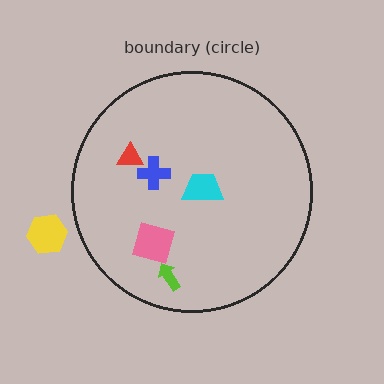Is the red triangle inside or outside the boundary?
Inside.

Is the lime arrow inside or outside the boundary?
Inside.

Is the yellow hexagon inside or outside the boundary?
Outside.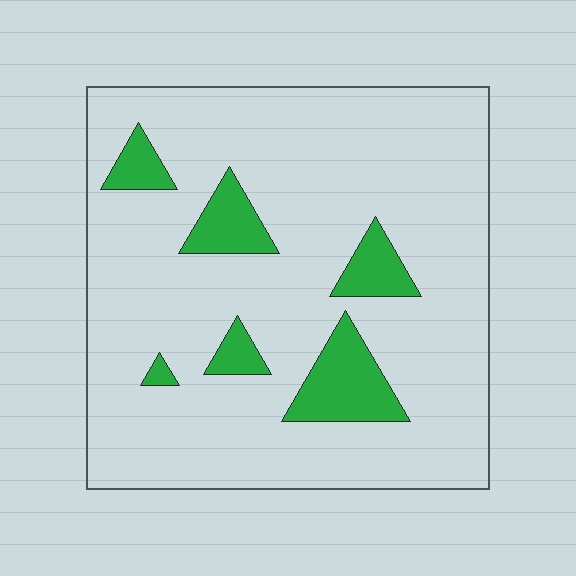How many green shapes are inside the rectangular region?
6.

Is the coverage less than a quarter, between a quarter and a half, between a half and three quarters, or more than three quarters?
Less than a quarter.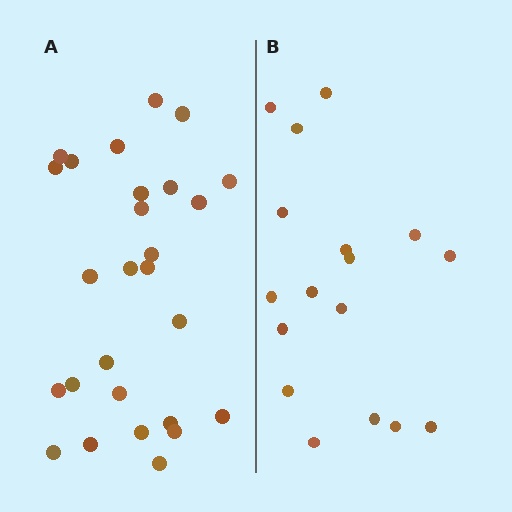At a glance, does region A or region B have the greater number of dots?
Region A (the left region) has more dots.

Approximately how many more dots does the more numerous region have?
Region A has roughly 10 or so more dots than region B.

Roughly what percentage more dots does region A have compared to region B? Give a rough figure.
About 60% more.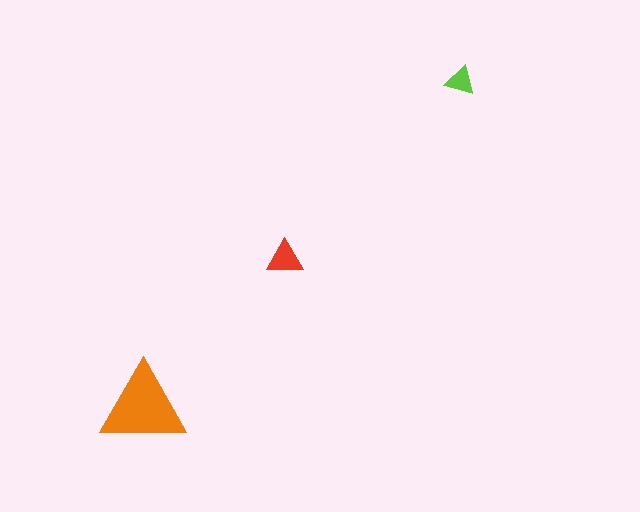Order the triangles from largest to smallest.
the orange one, the red one, the lime one.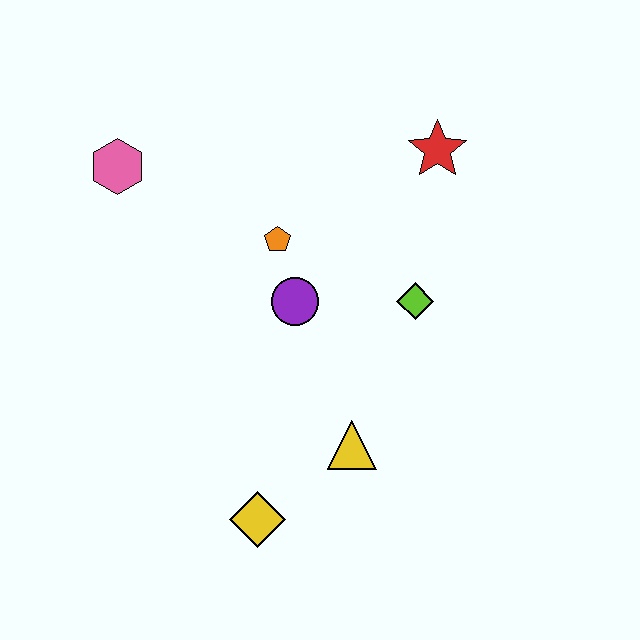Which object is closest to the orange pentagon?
The purple circle is closest to the orange pentagon.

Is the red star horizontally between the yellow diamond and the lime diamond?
No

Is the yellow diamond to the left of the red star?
Yes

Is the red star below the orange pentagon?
No